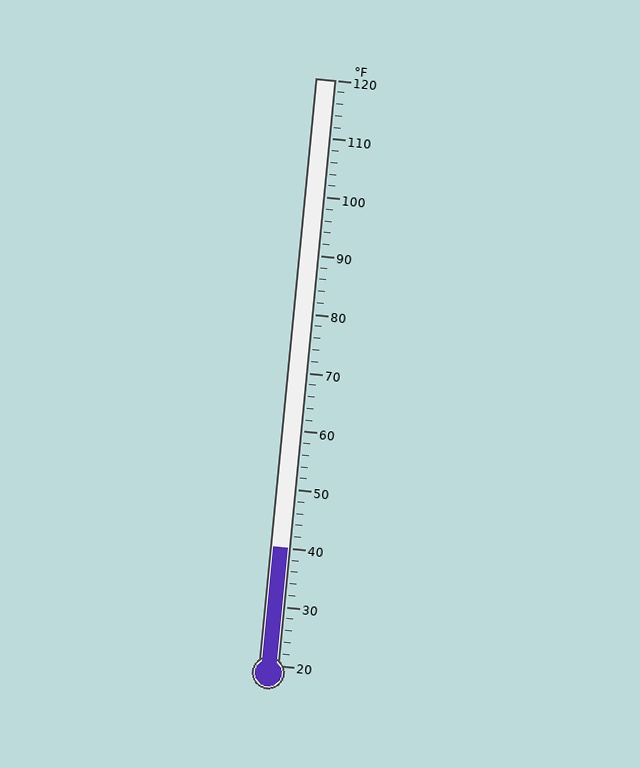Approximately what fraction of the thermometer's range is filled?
The thermometer is filled to approximately 20% of its range.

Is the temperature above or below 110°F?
The temperature is below 110°F.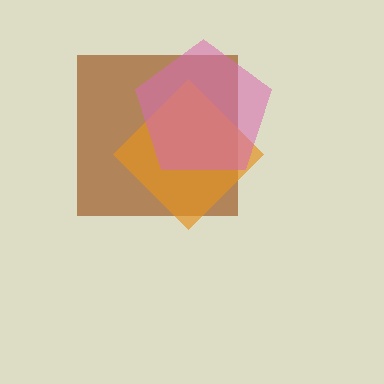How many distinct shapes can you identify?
There are 3 distinct shapes: a brown square, an orange diamond, a pink pentagon.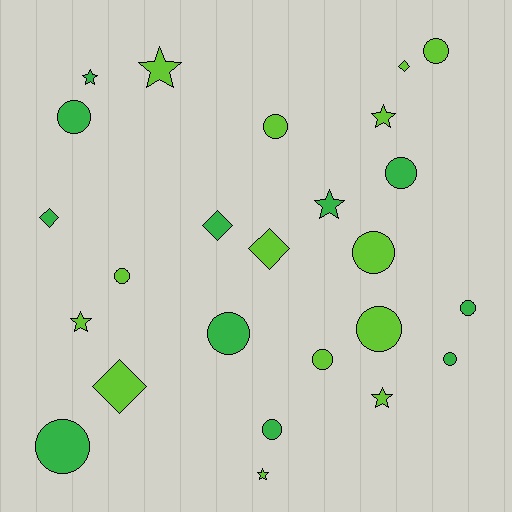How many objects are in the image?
There are 25 objects.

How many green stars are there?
There are 2 green stars.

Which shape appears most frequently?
Circle, with 13 objects.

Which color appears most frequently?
Lime, with 14 objects.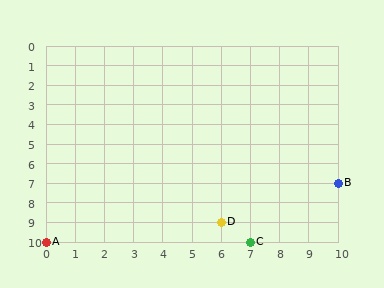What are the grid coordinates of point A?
Point A is at grid coordinates (0, 10).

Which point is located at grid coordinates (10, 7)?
Point B is at (10, 7).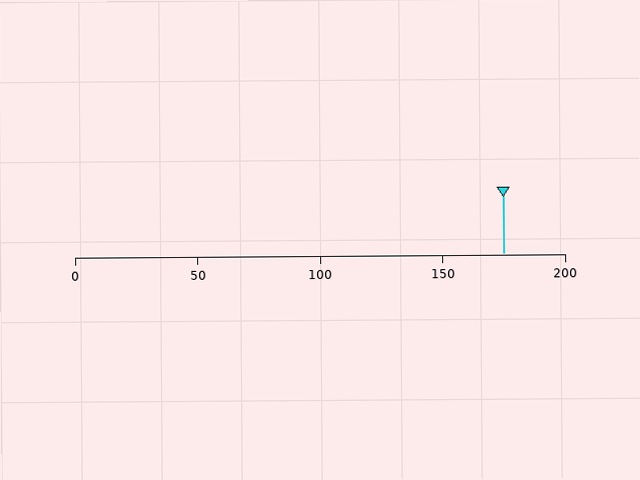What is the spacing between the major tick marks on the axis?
The major ticks are spaced 50 apart.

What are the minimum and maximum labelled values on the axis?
The axis runs from 0 to 200.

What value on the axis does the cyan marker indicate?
The marker indicates approximately 175.